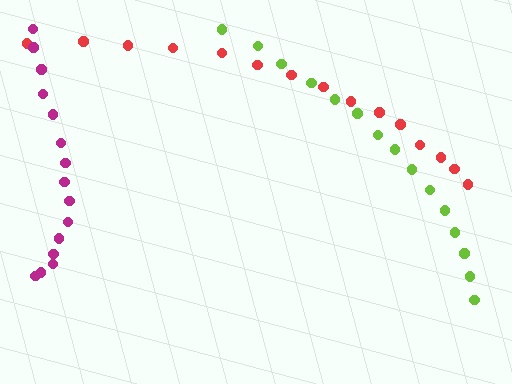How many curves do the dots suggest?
There are 3 distinct paths.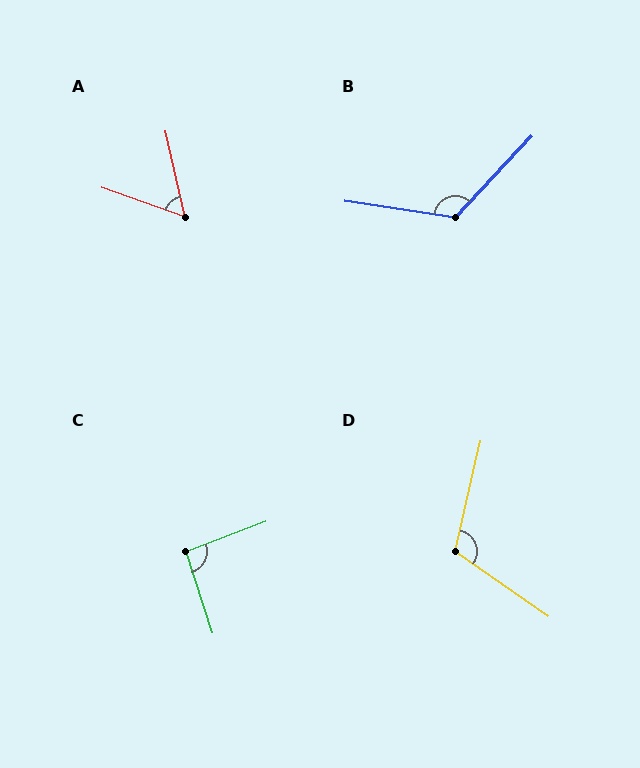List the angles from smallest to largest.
A (58°), C (93°), D (112°), B (125°).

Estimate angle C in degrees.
Approximately 93 degrees.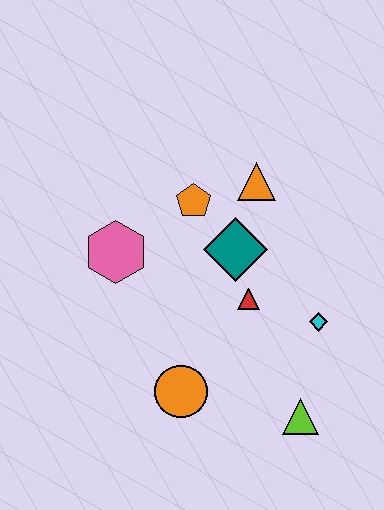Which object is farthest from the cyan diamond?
The pink hexagon is farthest from the cyan diamond.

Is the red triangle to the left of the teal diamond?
No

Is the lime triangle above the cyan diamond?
No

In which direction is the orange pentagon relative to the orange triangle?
The orange pentagon is to the left of the orange triangle.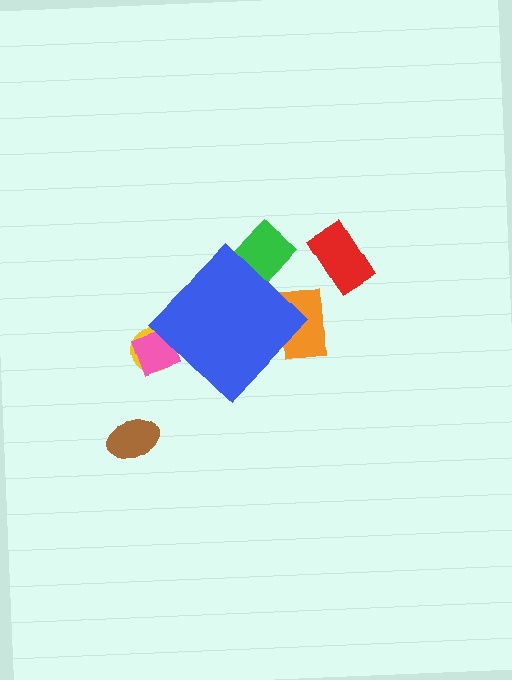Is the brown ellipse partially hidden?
No, the brown ellipse is fully visible.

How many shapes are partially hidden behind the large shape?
4 shapes are partially hidden.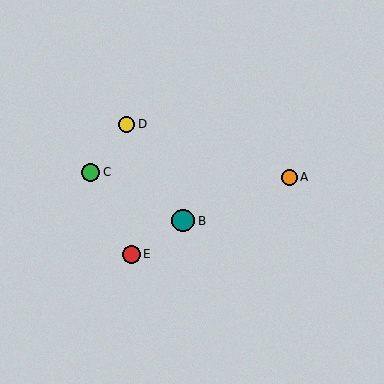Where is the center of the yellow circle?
The center of the yellow circle is at (127, 124).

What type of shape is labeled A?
Shape A is an orange circle.